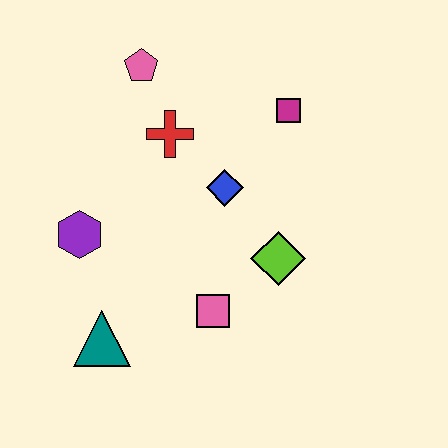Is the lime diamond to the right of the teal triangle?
Yes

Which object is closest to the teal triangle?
The purple hexagon is closest to the teal triangle.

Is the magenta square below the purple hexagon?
No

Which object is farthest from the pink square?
The pink pentagon is farthest from the pink square.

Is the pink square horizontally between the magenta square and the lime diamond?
No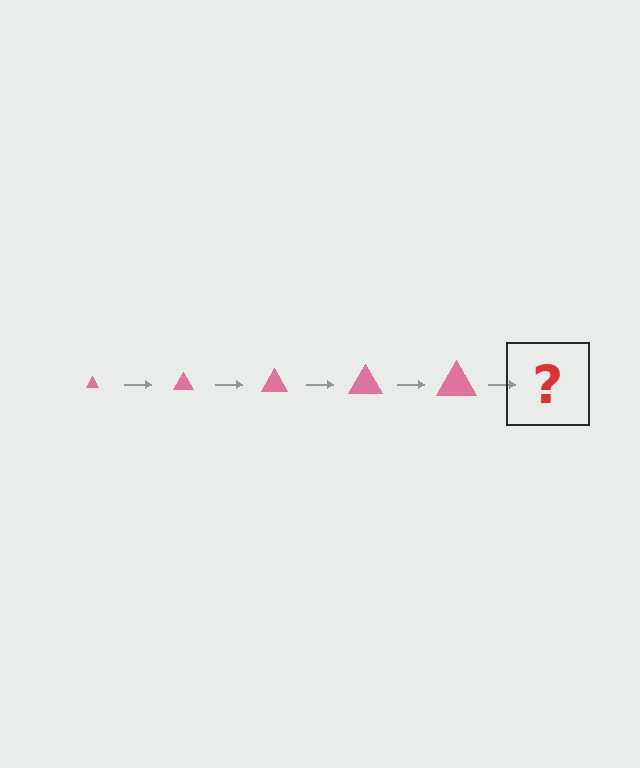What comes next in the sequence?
The next element should be a pink triangle, larger than the previous one.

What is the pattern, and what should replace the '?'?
The pattern is that the triangle gets progressively larger each step. The '?' should be a pink triangle, larger than the previous one.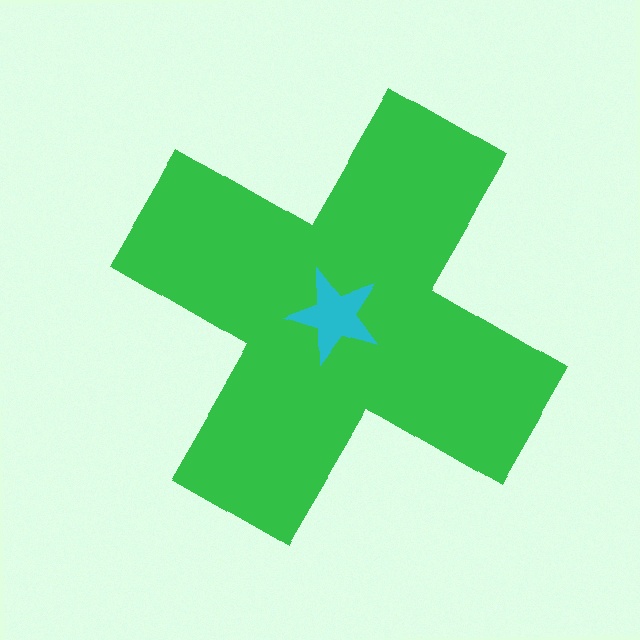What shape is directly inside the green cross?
The cyan star.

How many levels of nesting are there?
2.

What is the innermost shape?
The cyan star.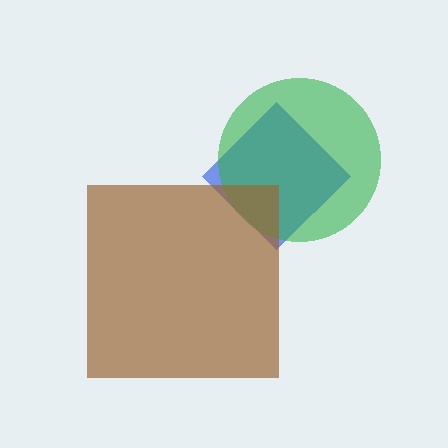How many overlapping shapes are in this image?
There are 3 overlapping shapes in the image.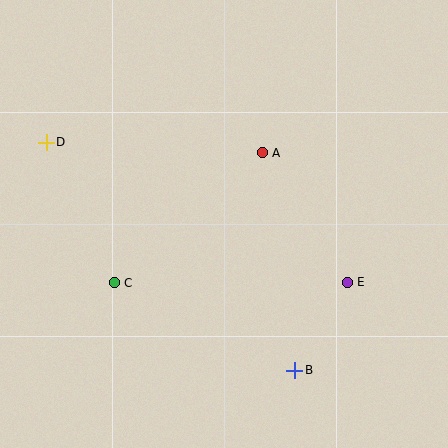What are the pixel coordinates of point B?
Point B is at (295, 370).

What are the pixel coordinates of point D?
Point D is at (46, 142).